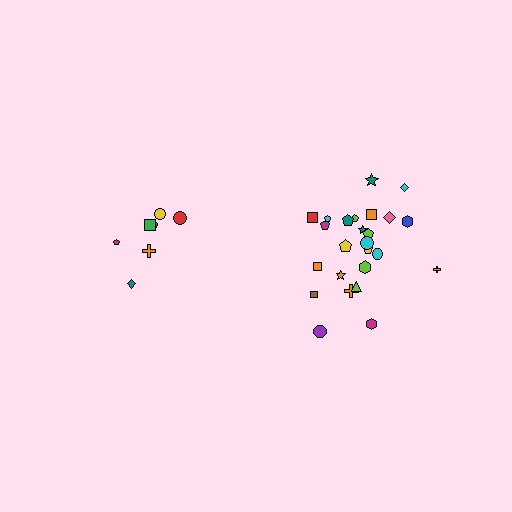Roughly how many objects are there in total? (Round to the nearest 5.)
Roughly 30 objects in total.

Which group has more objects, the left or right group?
The right group.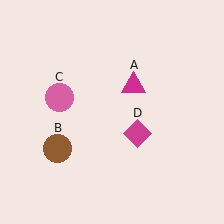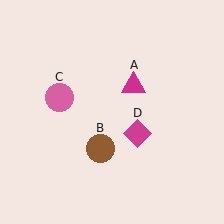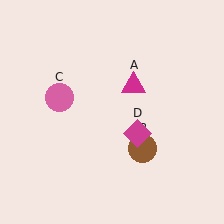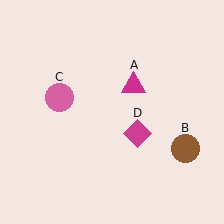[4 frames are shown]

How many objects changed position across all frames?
1 object changed position: brown circle (object B).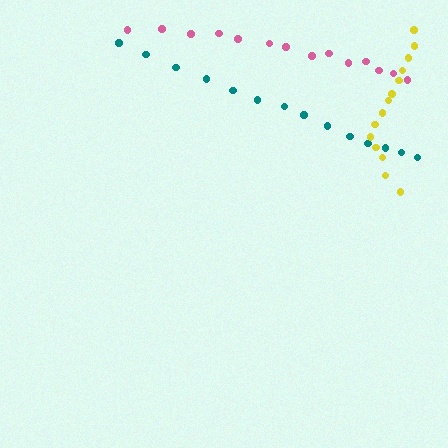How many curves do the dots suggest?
There are 3 distinct paths.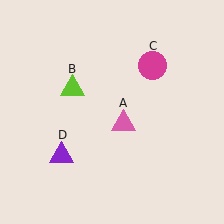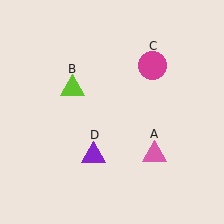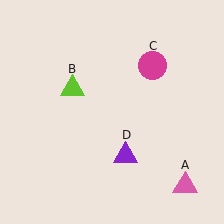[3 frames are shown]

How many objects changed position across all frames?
2 objects changed position: pink triangle (object A), purple triangle (object D).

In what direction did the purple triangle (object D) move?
The purple triangle (object D) moved right.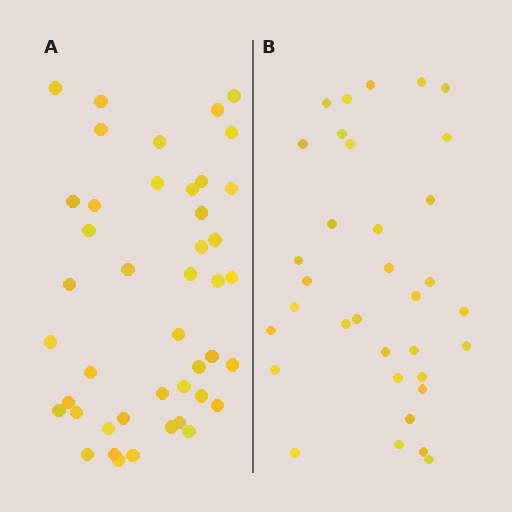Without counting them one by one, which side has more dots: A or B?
Region A (the left region) has more dots.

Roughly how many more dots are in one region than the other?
Region A has roughly 10 or so more dots than region B.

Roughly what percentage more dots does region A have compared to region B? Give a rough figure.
About 30% more.